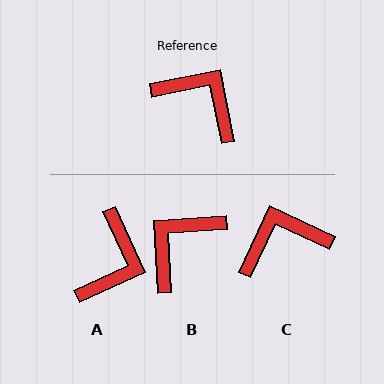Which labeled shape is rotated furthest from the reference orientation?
B, about 82 degrees away.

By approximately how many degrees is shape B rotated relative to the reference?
Approximately 82 degrees counter-clockwise.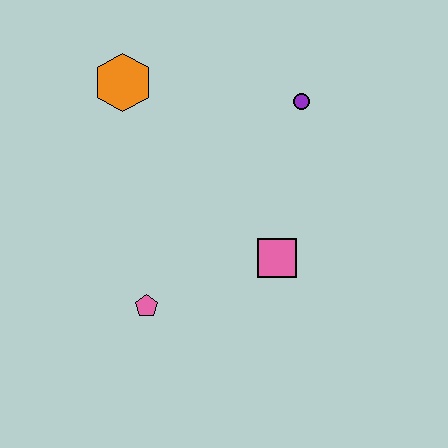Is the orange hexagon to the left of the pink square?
Yes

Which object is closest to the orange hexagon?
The purple circle is closest to the orange hexagon.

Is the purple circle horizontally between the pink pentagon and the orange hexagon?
No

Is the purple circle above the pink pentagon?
Yes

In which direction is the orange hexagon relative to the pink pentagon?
The orange hexagon is above the pink pentagon.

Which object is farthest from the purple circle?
The pink pentagon is farthest from the purple circle.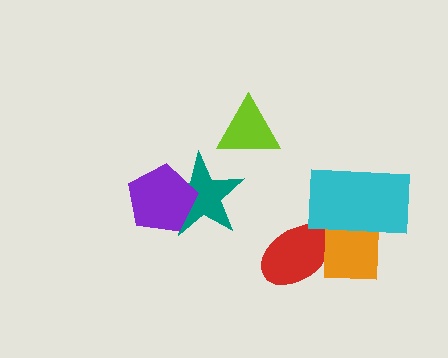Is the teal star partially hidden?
Yes, it is partially covered by another shape.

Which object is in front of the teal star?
The purple pentagon is in front of the teal star.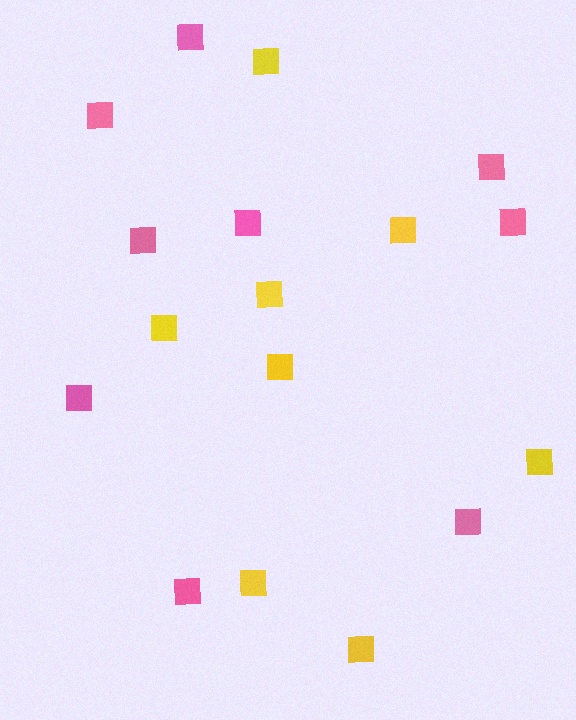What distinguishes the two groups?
There are 2 groups: one group of pink squares (9) and one group of yellow squares (8).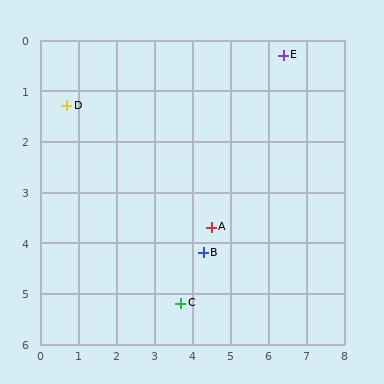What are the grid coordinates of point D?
Point D is at approximately (0.7, 1.3).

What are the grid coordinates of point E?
Point E is at approximately (6.4, 0.3).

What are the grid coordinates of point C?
Point C is at approximately (3.7, 5.2).